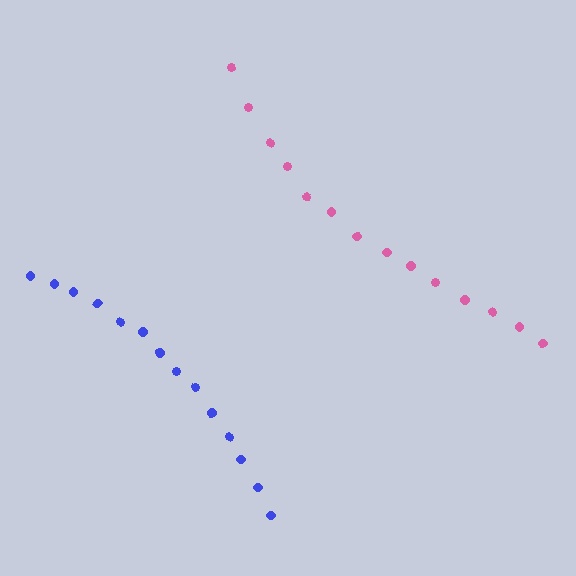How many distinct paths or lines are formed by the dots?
There are 2 distinct paths.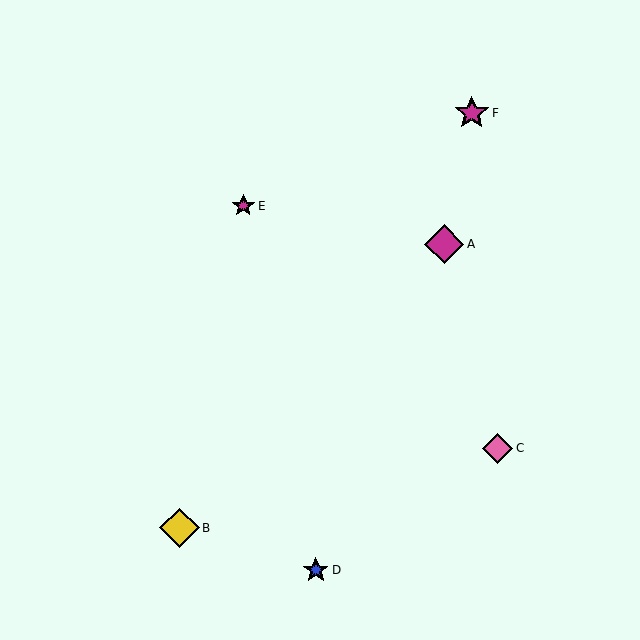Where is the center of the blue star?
The center of the blue star is at (316, 570).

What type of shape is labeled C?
Shape C is a pink diamond.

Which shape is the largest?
The yellow diamond (labeled B) is the largest.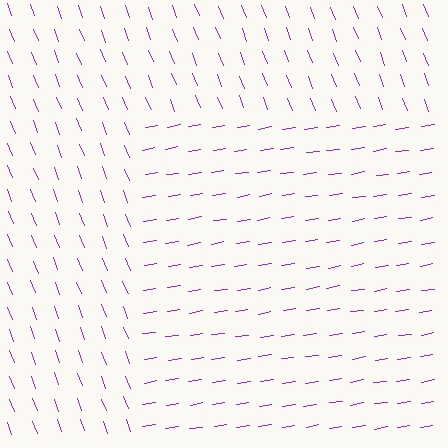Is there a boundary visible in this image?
Yes, there is a texture boundary formed by a change in line orientation.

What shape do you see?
I see a rectangle.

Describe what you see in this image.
The image is filled with small purple line segments. A rectangle region in the image has lines oriented differently from the surrounding lines, creating a visible texture boundary.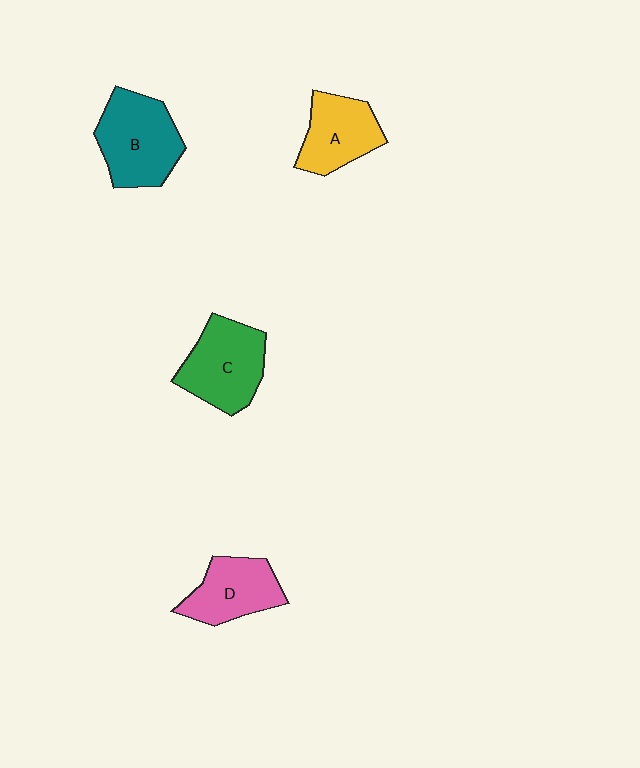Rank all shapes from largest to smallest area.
From largest to smallest: B (teal), C (green), D (pink), A (yellow).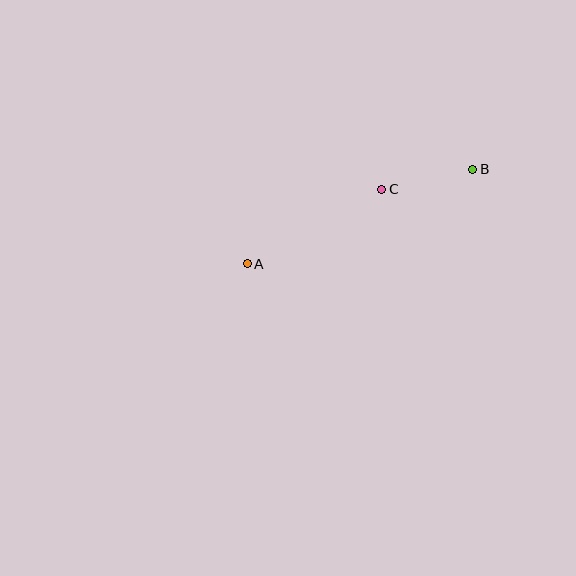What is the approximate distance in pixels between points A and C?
The distance between A and C is approximately 154 pixels.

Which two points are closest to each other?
Points B and C are closest to each other.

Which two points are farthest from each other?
Points A and B are farthest from each other.